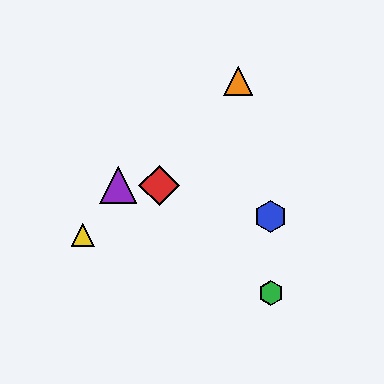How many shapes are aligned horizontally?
2 shapes (the red diamond, the purple triangle) are aligned horizontally.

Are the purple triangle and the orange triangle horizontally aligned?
No, the purple triangle is at y≈185 and the orange triangle is at y≈81.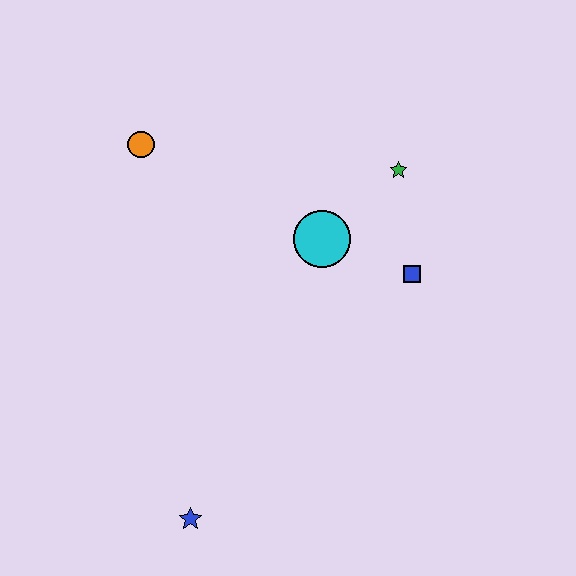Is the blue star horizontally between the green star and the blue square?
No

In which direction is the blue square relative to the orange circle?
The blue square is to the right of the orange circle.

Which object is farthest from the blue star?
The green star is farthest from the blue star.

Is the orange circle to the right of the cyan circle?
No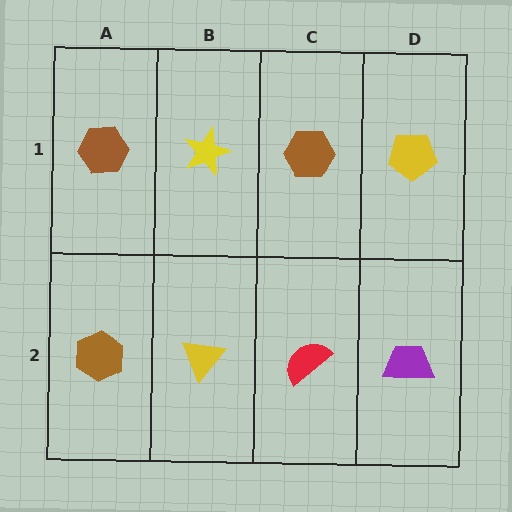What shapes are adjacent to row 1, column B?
A yellow triangle (row 2, column B), a brown hexagon (row 1, column A), a brown hexagon (row 1, column C).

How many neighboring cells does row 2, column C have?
3.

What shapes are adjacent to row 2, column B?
A yellow star (row 1, column B), a brown hexagon (row 2, column A), a red semicircle (row 2, column C).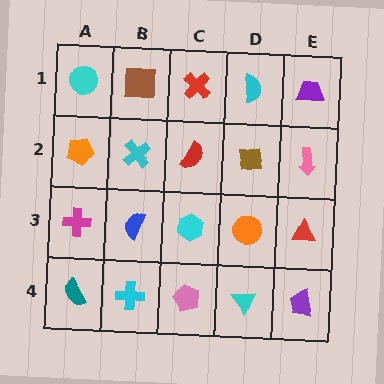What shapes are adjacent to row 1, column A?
An orange pentagon (row 2, column A), a brown square (row 1, column B).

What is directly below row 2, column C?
A cyan hexagon.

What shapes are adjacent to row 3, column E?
A pink arrow (row 2, column E), a purple trapezoid (row 4, column E), an orange circle (row 3, column D).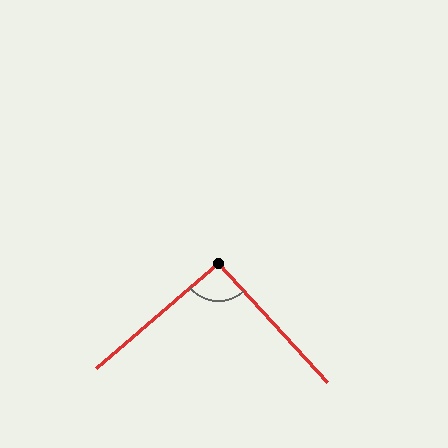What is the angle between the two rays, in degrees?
Approximately 92 degrees.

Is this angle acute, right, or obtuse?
It is approximately a right angle.